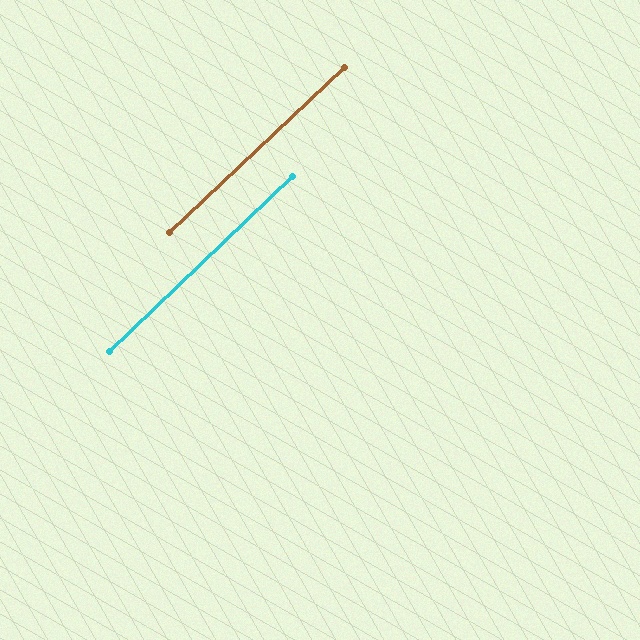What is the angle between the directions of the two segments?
Approximately 1 degree.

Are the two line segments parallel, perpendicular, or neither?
Parallel — their directions differ by only 0.6°.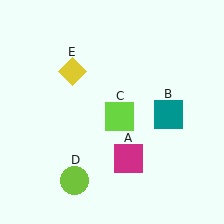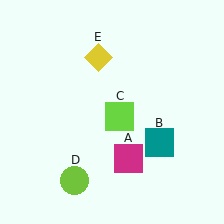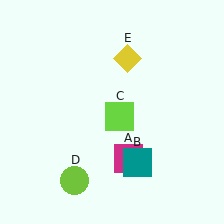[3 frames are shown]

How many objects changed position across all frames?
2 objects changed position: teal square (object B), yellow diamond (object E).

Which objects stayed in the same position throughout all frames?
Magenta square (object A) and lime square (object C) and lime circle (object D) remained stationary.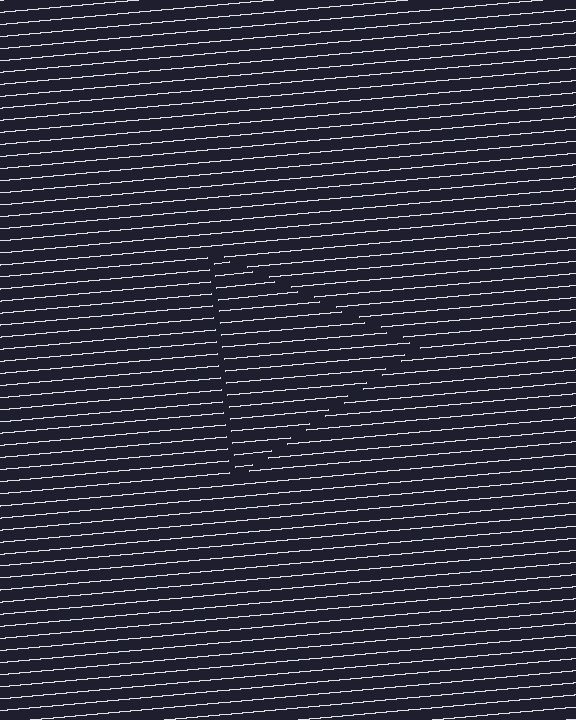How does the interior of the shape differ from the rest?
The interior of the shape contains the same grating, shifted by half a period — the contour is defined by the phase discontinuity where line-ends from the inner and outer gratings abut.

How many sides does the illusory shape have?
3 sides — the line-ends trace a triangle.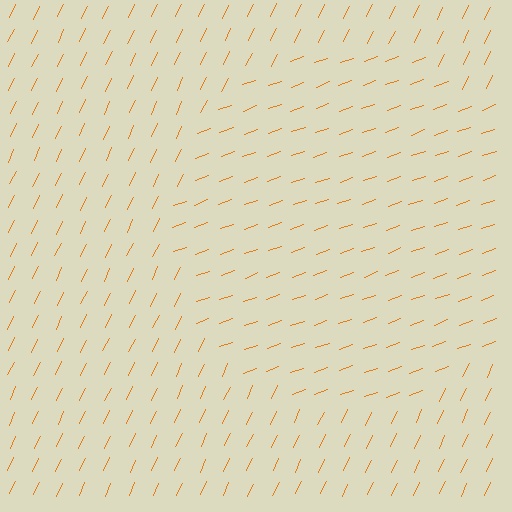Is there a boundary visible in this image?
Yes, there is a texture boundary formed by a change in line orientation.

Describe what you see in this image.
The image is filled with small orange line segments. A circle region in the image has lines oriented differently from the surrounding lines, creating a visible texture boundary.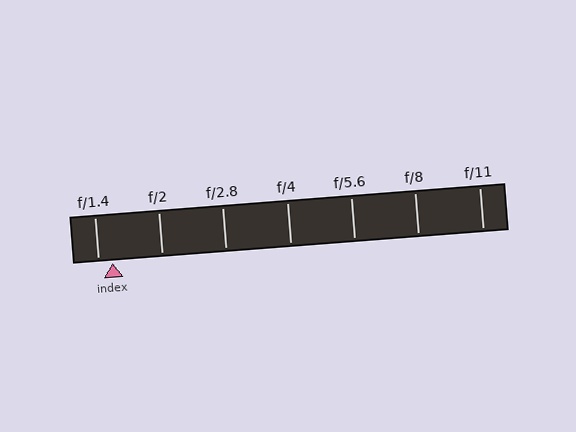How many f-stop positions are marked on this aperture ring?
There are 7 f-stop positions marked.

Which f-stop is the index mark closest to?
The index mark is closest to f/1.4.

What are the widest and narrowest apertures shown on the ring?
The widest aperture shown is f/1.4 and the narrowest is f/11.